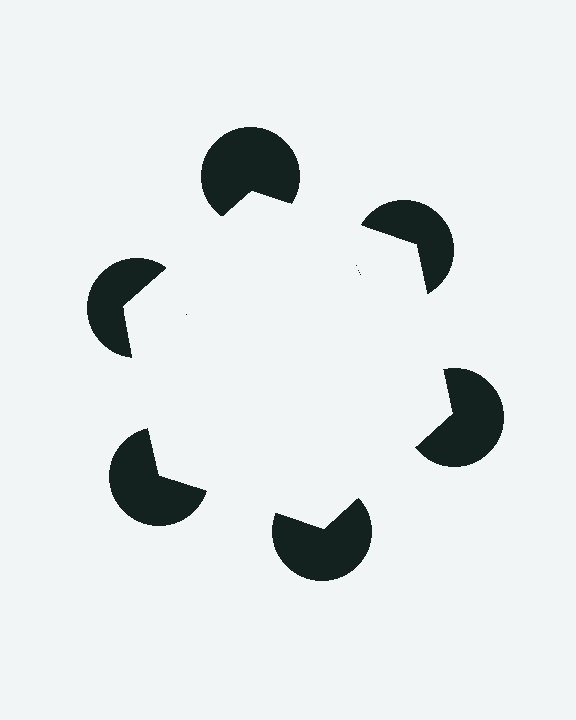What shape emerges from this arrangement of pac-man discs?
An illusory hexagon — its edges are inferred from the aligned wedge cuts in the pac-man discs, not physically drawn.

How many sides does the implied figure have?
6 sides.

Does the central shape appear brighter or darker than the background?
It typically appears slightly brighter than the background, even though no actual brightness change is drawn.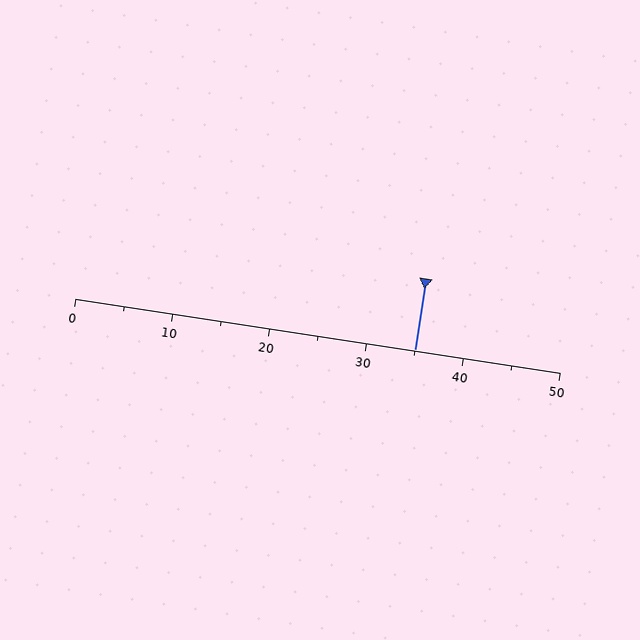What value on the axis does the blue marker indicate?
The marker indicates approximately 35.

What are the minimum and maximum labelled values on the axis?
The axis runs from 0 to 50.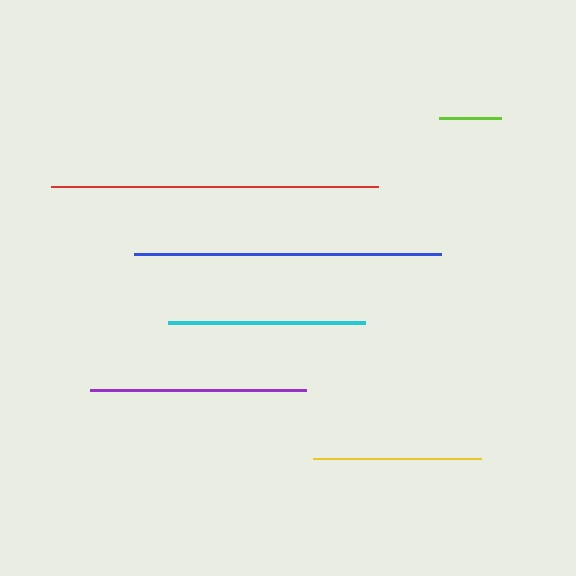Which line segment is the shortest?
The lime line is the shortest at approximately 62 pixels.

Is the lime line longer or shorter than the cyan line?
The cyan line is longer than the lime line.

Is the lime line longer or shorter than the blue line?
The blue line is longer than the lime line.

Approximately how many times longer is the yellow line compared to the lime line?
The yellow line is approximately 2.7 times the length of the lime line.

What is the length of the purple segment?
The purple segment is approximately 217 pixels long.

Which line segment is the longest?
The red line is the longest at approximately 327 pixels.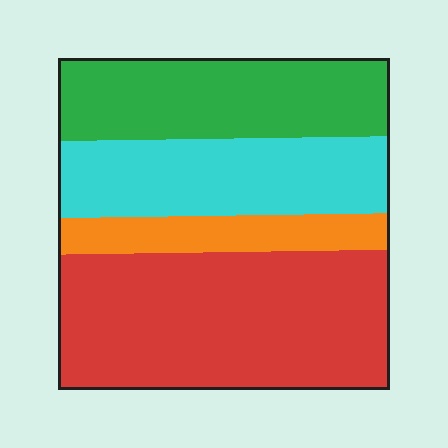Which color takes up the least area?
Orange, at roughly 10%.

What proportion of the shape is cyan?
Cyan covers roughly 25% of the shape.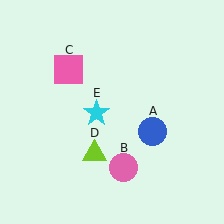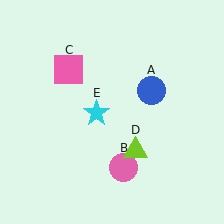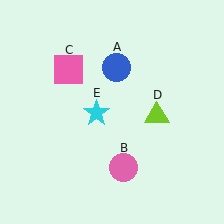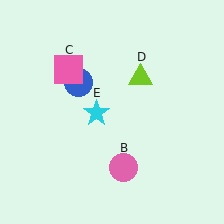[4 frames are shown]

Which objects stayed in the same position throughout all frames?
Pink circle (object B) and pink square (object C) and cyan star (object E) remained stationary.